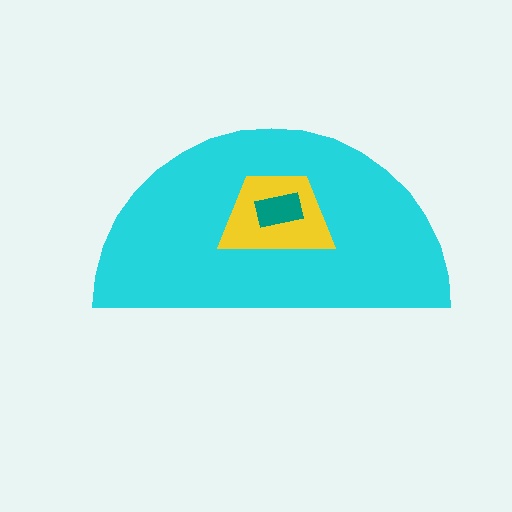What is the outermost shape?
The cyan semicircle.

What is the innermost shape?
The teal rectangle.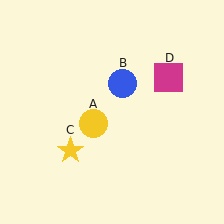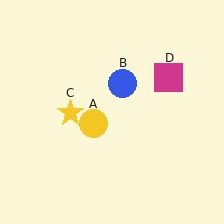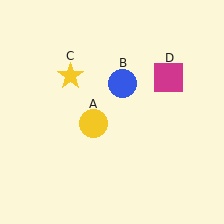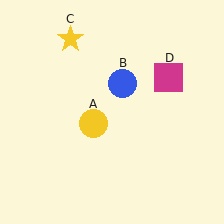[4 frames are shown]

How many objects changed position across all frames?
1 object changed position: yellow star (object C).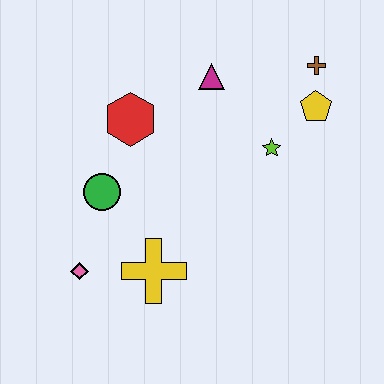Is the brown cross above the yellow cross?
Yes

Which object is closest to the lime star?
The yellow pentagon is closest to the lime star.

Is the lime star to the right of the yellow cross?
Yes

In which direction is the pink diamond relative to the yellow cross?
The pink diamond is to the left of the yellow cross.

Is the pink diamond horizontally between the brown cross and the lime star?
No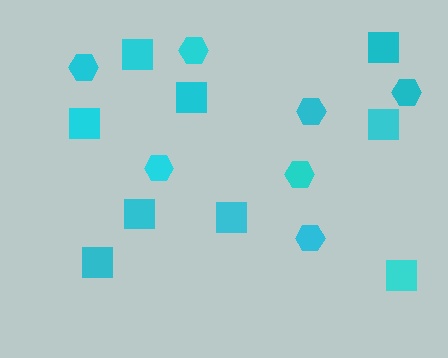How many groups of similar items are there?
There are 2 groups: one group of hexagons (7) and one group of squares (9).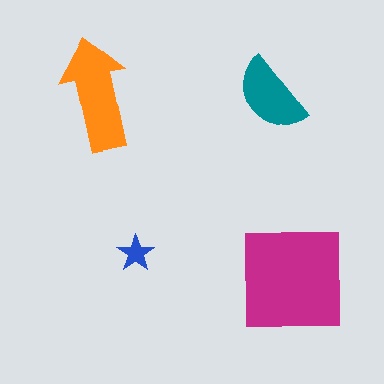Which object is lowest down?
The magenta square is bottommost.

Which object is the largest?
The magenta square.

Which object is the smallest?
The blue star.